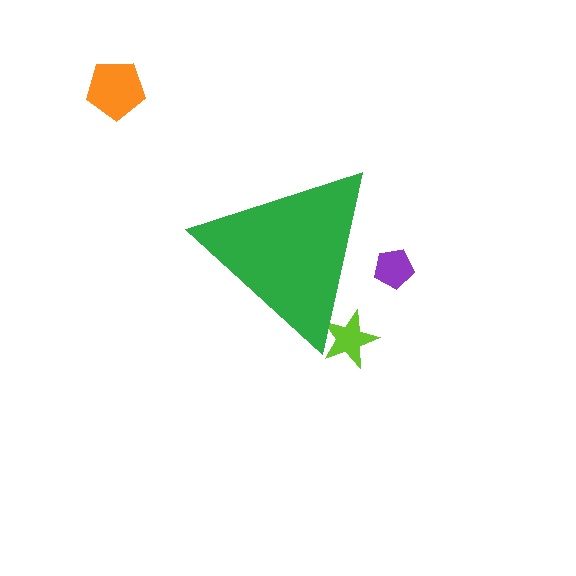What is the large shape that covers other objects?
A green triangle.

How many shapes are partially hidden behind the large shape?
2 shapes are partially hidden.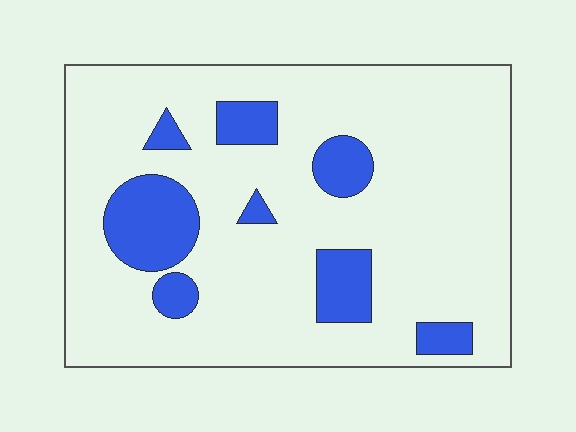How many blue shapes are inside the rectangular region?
8.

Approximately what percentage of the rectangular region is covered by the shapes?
Approximately 15%.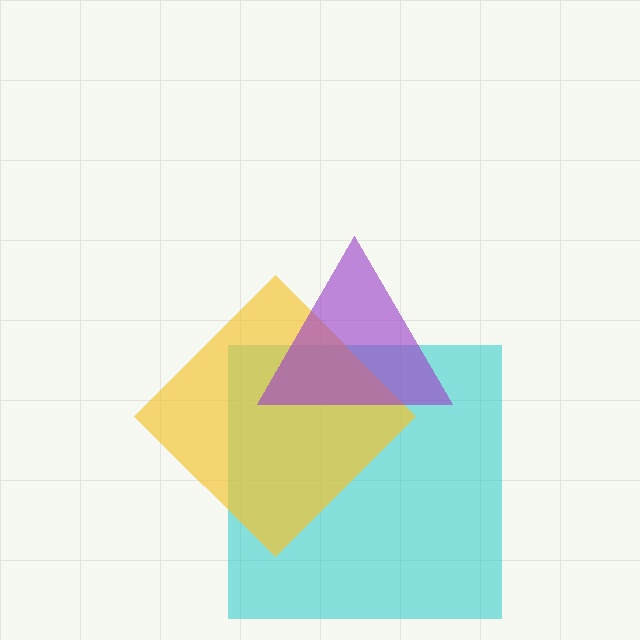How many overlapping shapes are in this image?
There are 3 overlapping shapes in the image.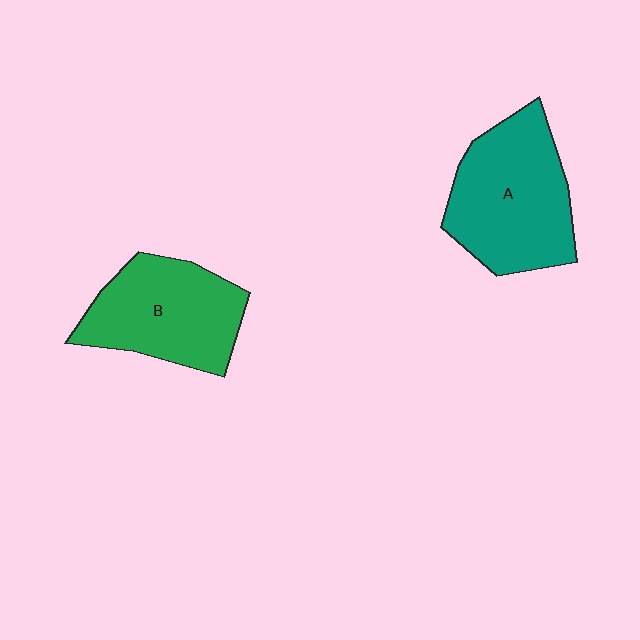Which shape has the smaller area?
Shape B (green).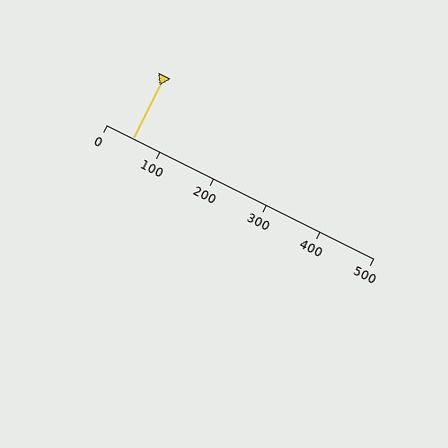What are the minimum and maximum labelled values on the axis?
The axis runs from 0 to 500.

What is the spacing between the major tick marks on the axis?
The major ticks are spaced 100 apart.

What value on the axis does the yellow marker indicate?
The marker indicates approximately 50.